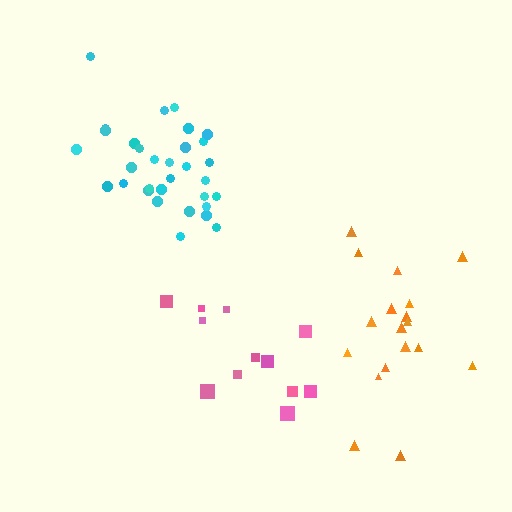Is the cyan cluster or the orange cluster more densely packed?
Cyan.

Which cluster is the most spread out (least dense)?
Pink.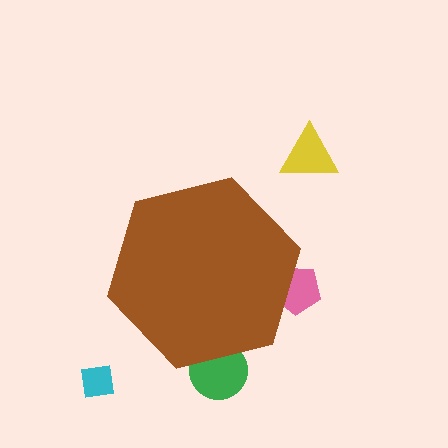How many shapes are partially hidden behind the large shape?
2 shapes are partially hidden.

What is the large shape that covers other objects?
A brown hexagon.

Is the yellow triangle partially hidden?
No, the yellow triangle is fully visible.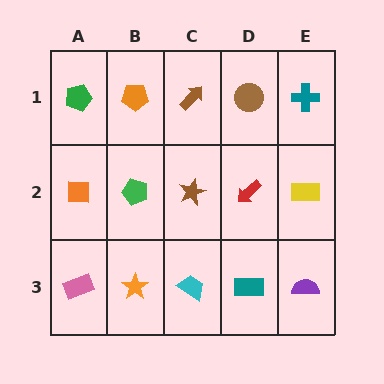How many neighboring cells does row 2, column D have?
4.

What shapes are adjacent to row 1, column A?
An orange square (row 2, column A), an orange pentagon (row 1, column B).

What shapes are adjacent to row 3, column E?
A yellow rectangle (row 2, column E), a teal rectangle (row 3, column D).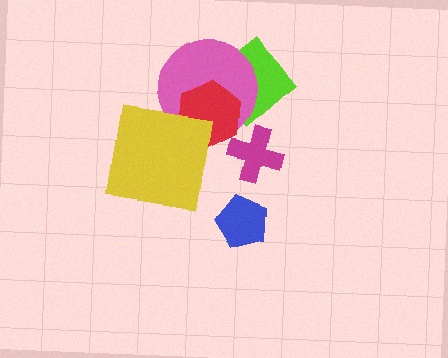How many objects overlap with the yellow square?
2 objects overlap with the yellow square.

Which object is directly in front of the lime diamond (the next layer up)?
The pink circle is directly in front of the lime diamond.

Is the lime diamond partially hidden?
Yes, it is partially covered by another shape.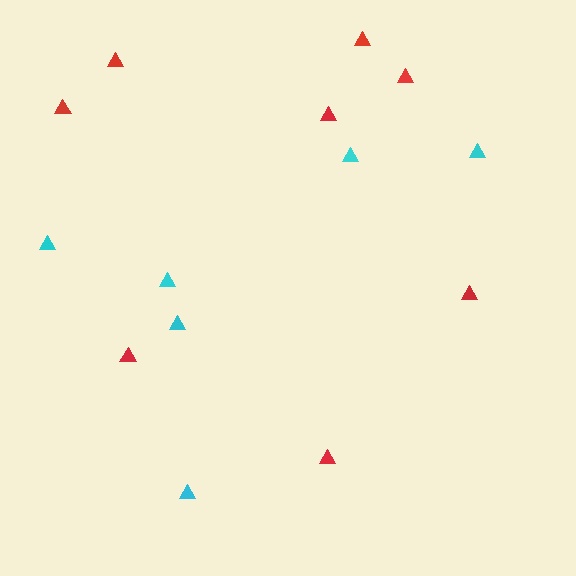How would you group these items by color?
There are 2 groups: one group of red triangles (8) and one group of cyan triangles (6).